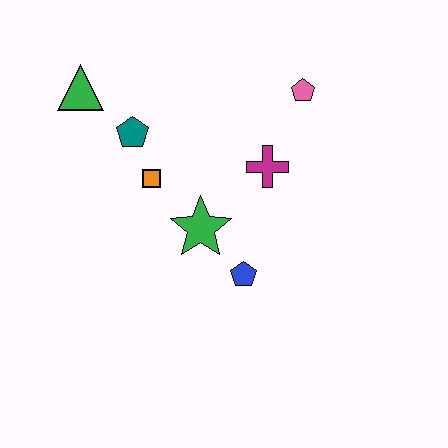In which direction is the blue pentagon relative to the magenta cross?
The blue pentagon is below the magenta cross.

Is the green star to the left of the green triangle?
No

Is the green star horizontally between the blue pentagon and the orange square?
Yes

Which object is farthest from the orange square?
The pink pentagon is farthest from the orange square.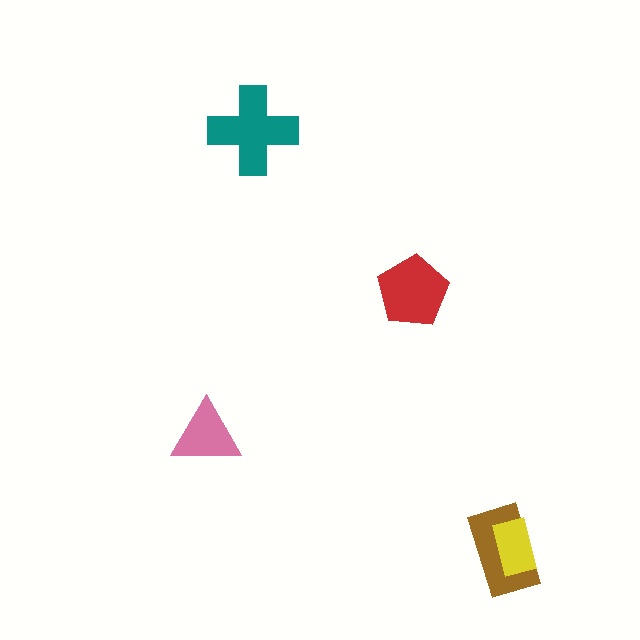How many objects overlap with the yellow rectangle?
1 object overlaps with the yellow rectangle.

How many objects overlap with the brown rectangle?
1 object overlaps with the brown rectangle.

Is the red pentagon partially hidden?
No, no other shape covers it.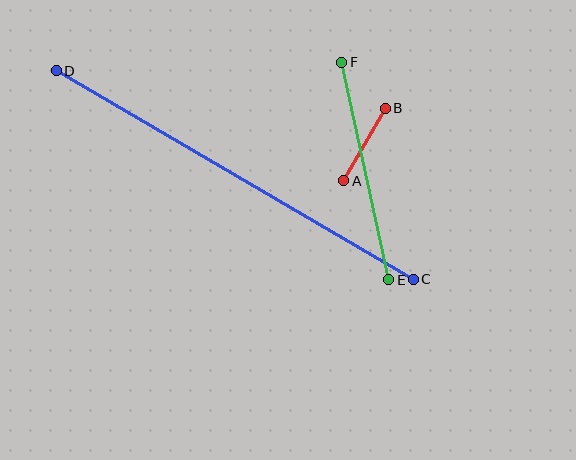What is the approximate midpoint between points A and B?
The midpoint is at approximately (365, 145) pixels.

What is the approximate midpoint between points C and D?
The midpoint is at approximately (235, 175) pixels.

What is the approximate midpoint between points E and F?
The midpoint is at approximately (365, 171) pixels.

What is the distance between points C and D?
The distance is approximately 413 pixels.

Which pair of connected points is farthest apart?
Points C and D are farthest apart.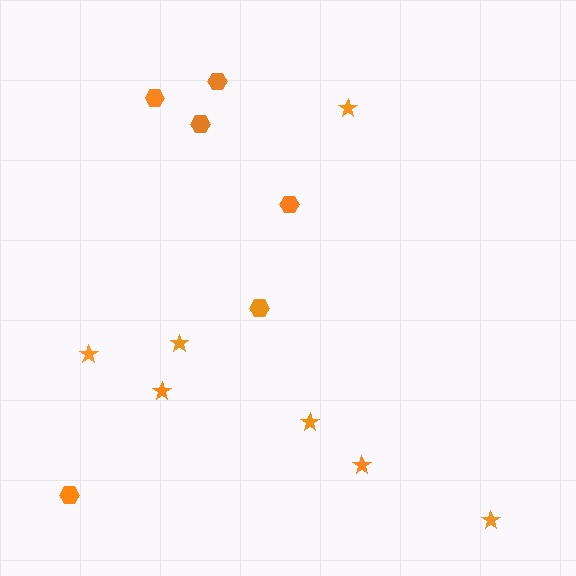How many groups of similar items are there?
There are 2 groups: one group of stars (7) and one group of hexagons (6).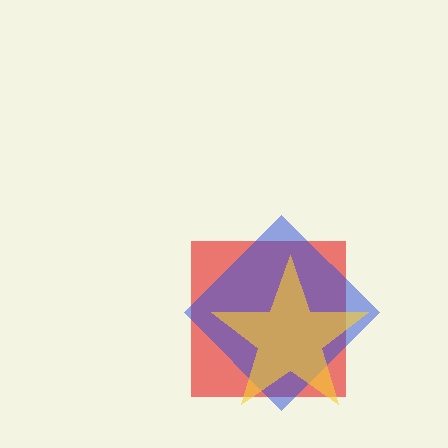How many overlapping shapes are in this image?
There are 3 overlapping shapes in the image.